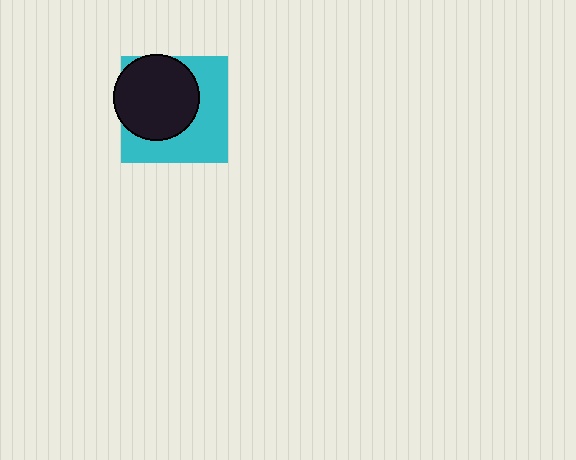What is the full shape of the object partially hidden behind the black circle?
The partially hidden object is a cyan square.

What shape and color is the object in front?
The object in front is a black circle.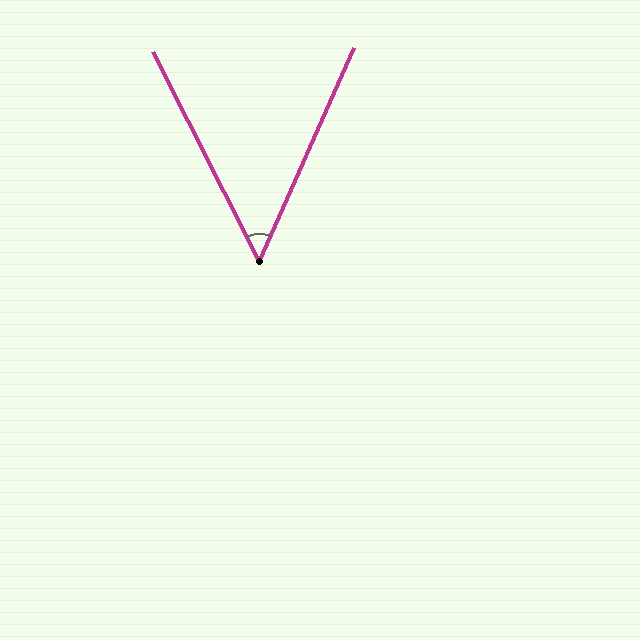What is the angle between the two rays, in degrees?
Approximately 51 degrees.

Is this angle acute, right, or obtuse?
It is acute.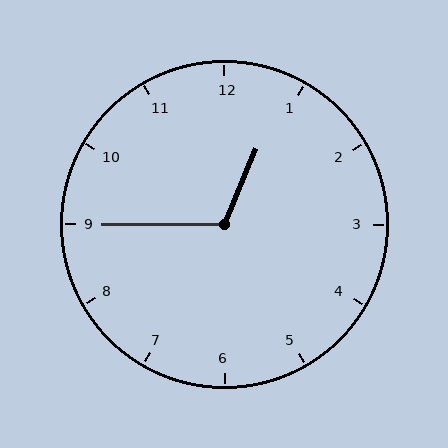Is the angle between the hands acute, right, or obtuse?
It is obtuse.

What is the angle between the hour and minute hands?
Approximately 112 degrees.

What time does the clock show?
12:45.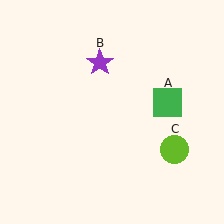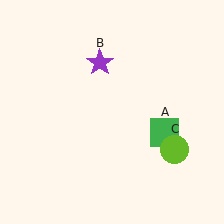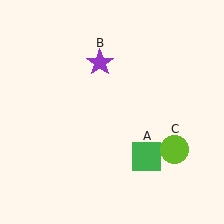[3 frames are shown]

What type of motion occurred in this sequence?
The green square (object A) rotated clockwise around the center of the scene.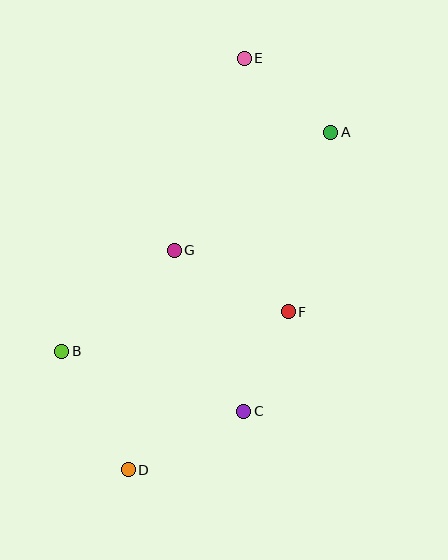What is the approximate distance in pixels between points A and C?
The distance between A and C is approximately 292 pixels.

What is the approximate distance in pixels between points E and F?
The distance between E and F is approximately 257 pixels.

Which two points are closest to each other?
Points C and F are closest to each other.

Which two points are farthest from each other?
Points D and E are farthest from each other.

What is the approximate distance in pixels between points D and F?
The distance between D and F is approximately 225 pixels.